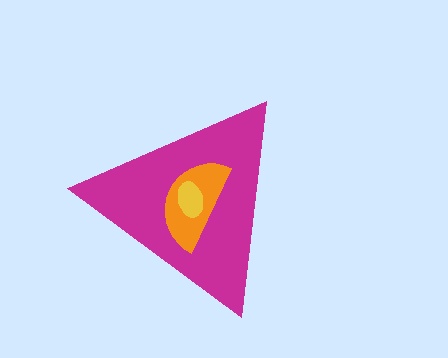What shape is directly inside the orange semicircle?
The yellow ellipse.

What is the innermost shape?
The yellow ellipse.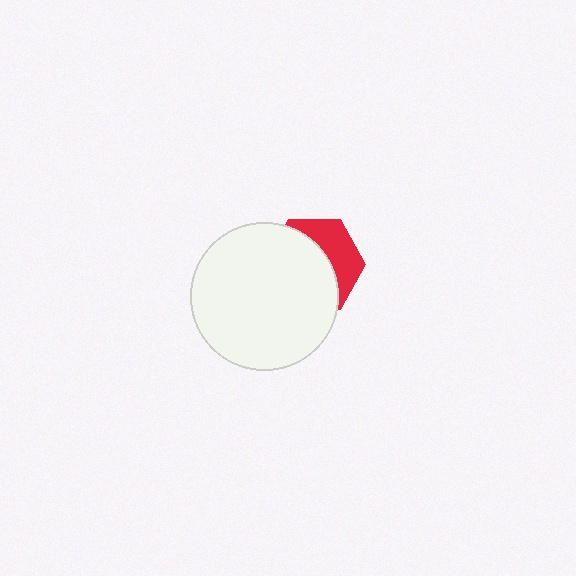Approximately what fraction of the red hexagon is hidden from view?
Roughly 63% of the red hexagon is hidden behind the white circle.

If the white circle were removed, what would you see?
You would see the complete red hexagon.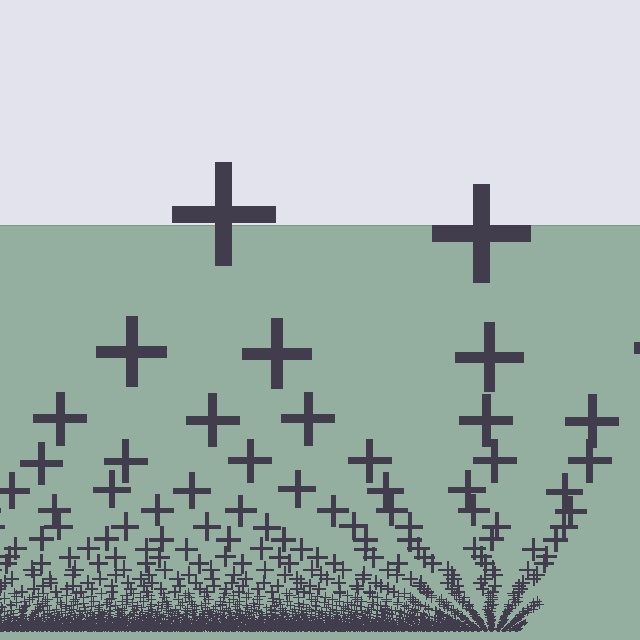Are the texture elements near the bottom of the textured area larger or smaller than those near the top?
Smaller. The gradient is inverted — elements near the bottom are smaller and denser.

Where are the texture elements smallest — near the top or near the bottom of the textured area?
Near the bottom.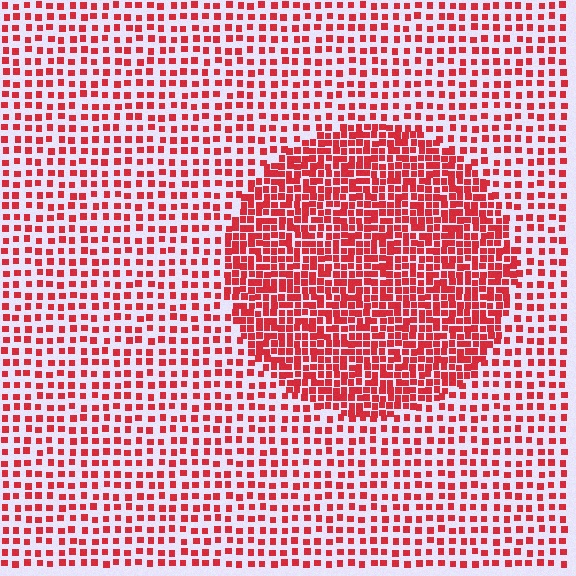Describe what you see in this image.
The image contains small red elements arranged at two different densities. A circle-shaped region is visible where the elements are more densely packed than the surrounding area.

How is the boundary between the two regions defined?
The boundary is defined by a change in element density (approximately 2.1x ratio). All elements are the same color, size, and shape.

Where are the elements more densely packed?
The elements are more densely packed inside the circle boundary.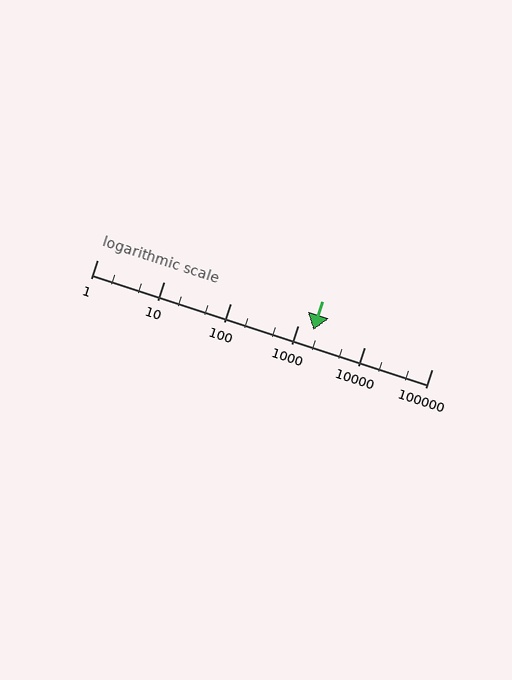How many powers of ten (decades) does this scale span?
The scale spans 5 decades, from 1 to 100000.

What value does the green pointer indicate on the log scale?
The pointer indicates approximately 1700.